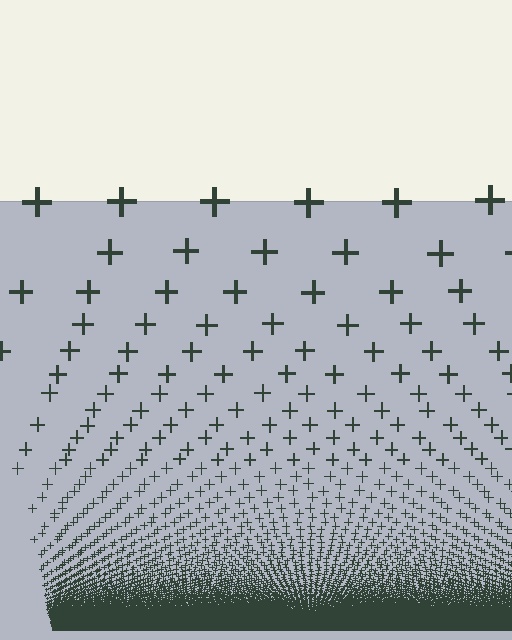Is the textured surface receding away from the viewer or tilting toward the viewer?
The surface appears to tilt toward the viewer. Texture elements get larger and sparser toward the top.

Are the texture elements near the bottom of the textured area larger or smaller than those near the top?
Smaller. The gradient is inverted — elements near the bottom are smaller and denser.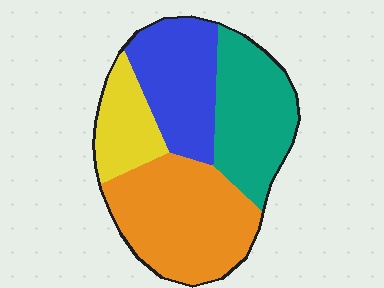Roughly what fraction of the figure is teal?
Teal takes up about one quarter (1/4) of the figure.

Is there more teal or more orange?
Orange.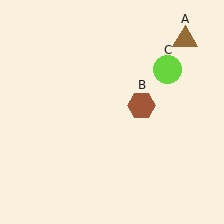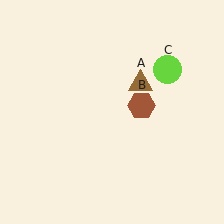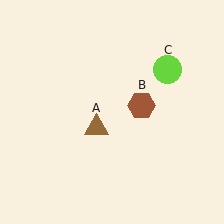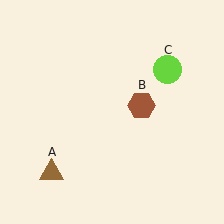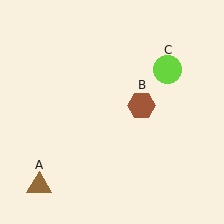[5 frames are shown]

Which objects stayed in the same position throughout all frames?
Brown hexagon (object B) and lime circle (object C) remained stationary.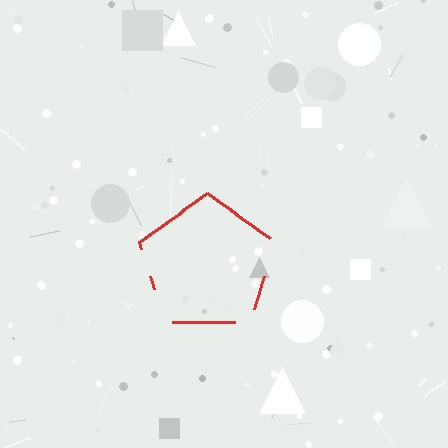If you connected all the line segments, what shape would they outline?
They would outline a pentagon.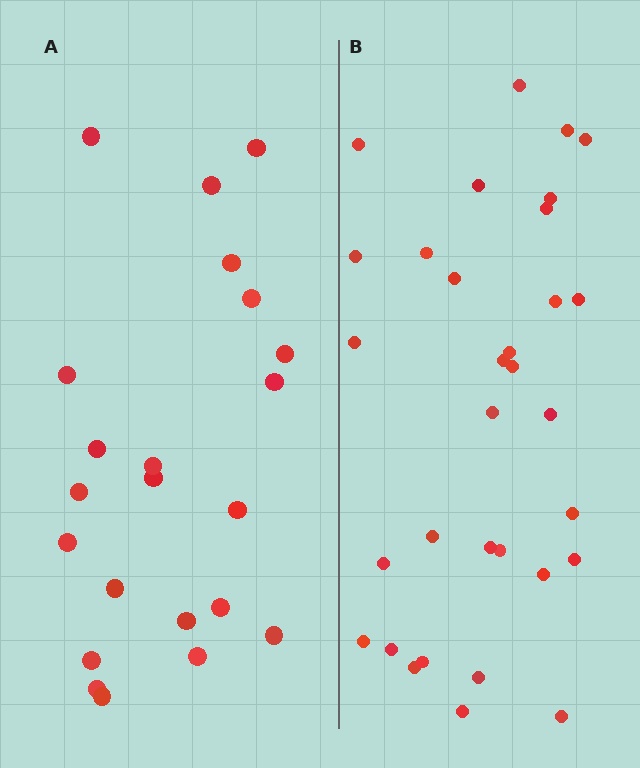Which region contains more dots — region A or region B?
Region B (the right region) has more dots.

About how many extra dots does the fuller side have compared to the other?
Region B has roughly 10 or so more dots than region A.